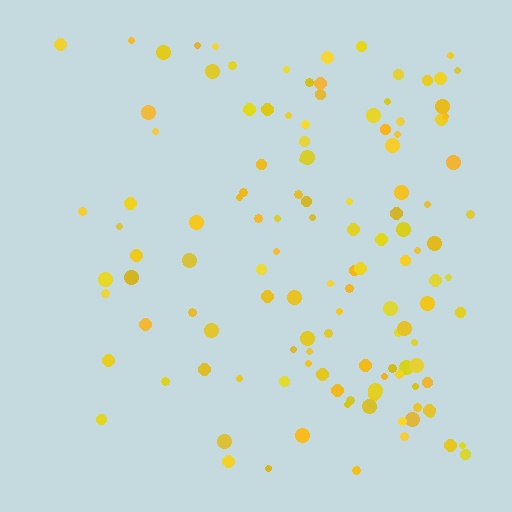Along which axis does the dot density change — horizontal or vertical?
Horizontal.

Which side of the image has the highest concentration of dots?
The right.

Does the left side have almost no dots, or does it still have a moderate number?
Still a moderate number, just noticeably fewer than the right.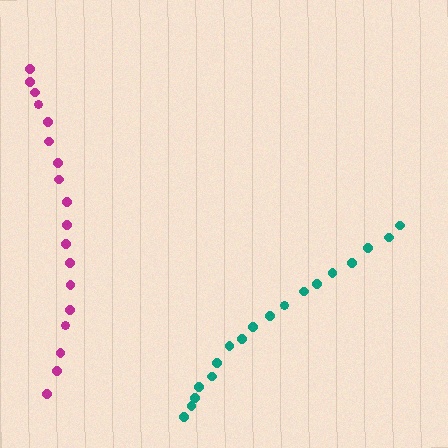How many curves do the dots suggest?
There are 2 distinct paths.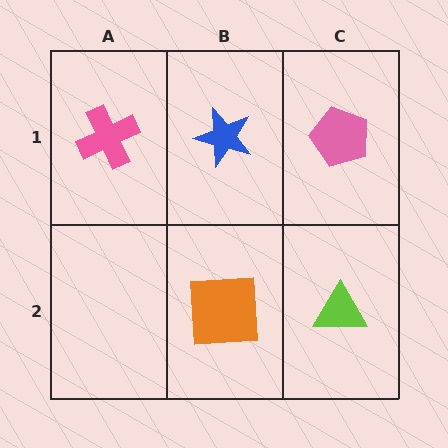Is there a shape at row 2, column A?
No, that cell is empty.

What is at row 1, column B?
A blue star.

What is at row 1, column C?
A pink pentagon.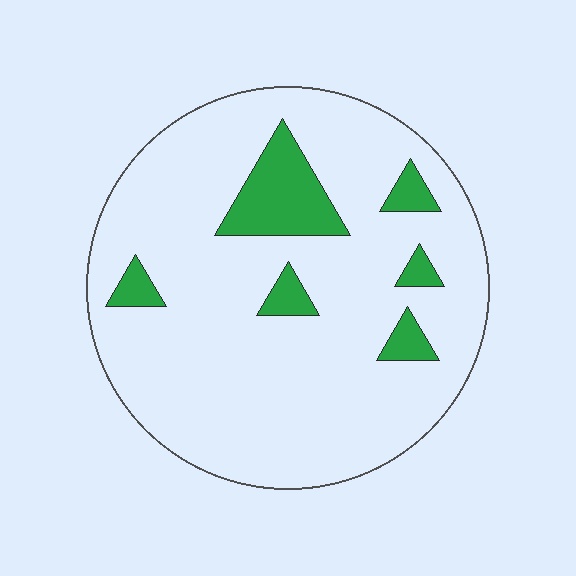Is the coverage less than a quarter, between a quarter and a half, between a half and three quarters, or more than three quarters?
Less than a quarter.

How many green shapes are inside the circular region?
6.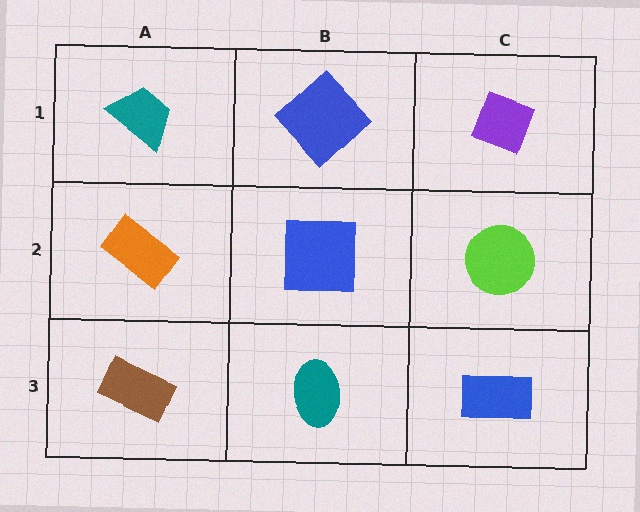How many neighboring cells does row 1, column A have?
2.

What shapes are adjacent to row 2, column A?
A teal trapezoid (row 1, column A), a brown rectangle (row 3, column A), a blue square (row 2, column B).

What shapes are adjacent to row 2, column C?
A purple diamond (row 1, column C), a blue rectangle (row 3, column C), a blue square (row 2, column B).